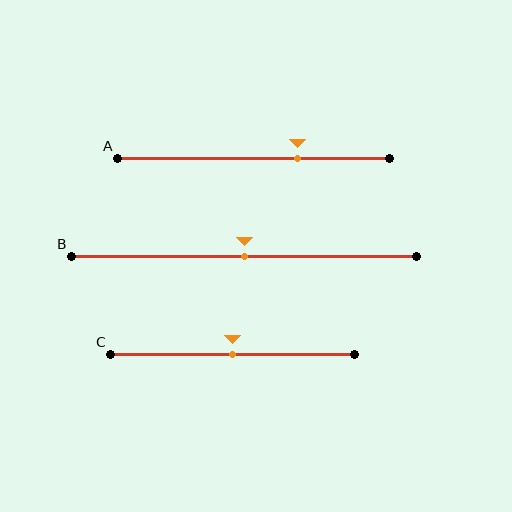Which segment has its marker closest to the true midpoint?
Segment B has its marker closest to the true midpoint.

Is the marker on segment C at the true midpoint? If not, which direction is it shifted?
Yes, the marker on segment C is at the true midpoint.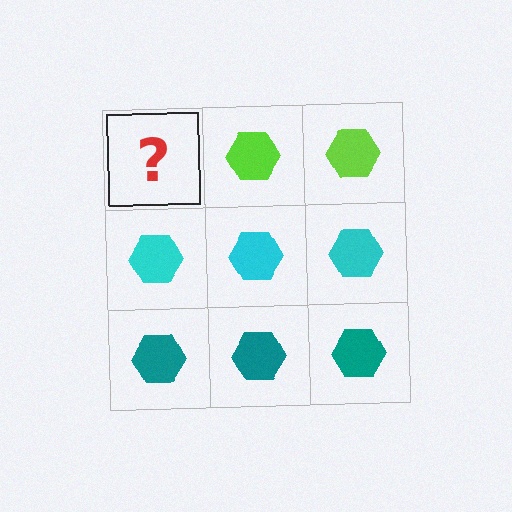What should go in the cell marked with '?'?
The missing cell should contain a lime hexagon.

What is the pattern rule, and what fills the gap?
The rule is that each row has a consistent color. The gap should be filled with a lime hexagon.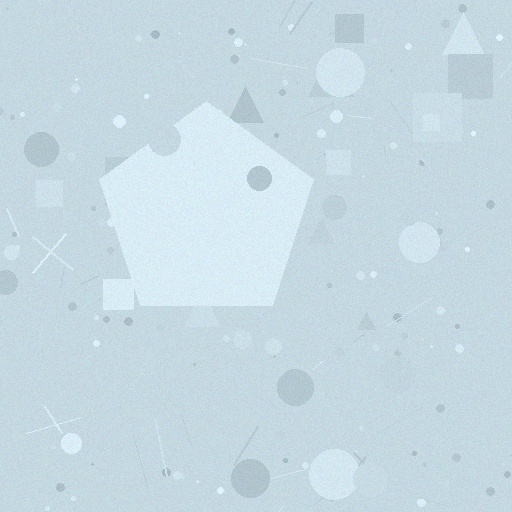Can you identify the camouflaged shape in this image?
The camouflaged shape is a pentagon.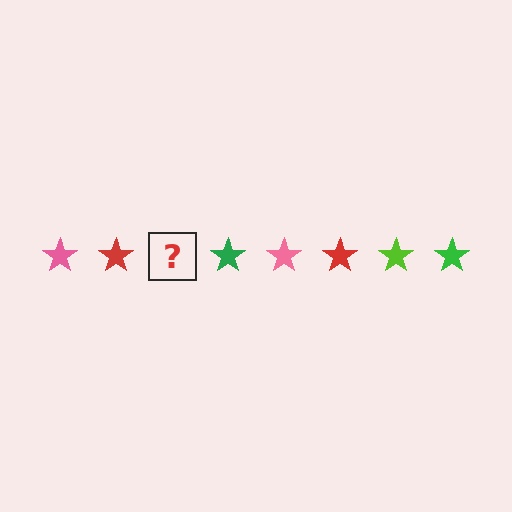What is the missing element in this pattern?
The missing element is a lime star.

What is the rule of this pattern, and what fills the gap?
The rule is that the pattern cycles through pink, red, lime, green stars. The gap should be filled with a lime star.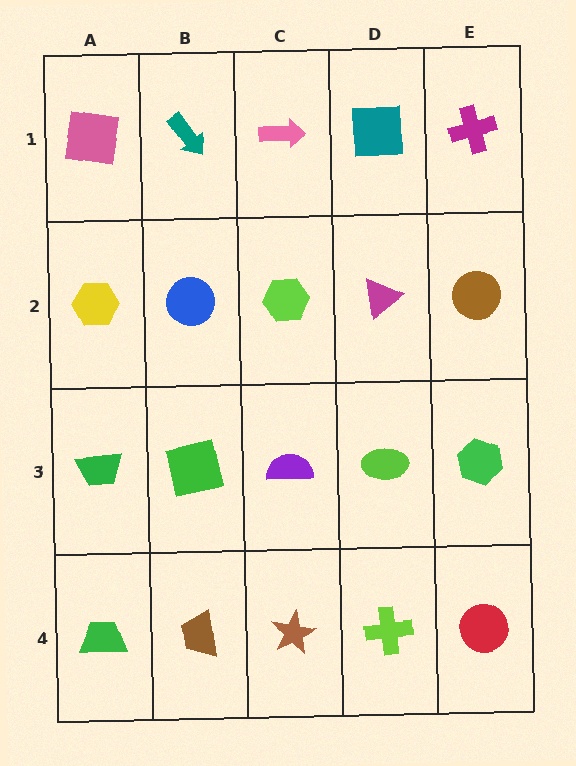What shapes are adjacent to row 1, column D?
A magenta triangle (row 2, column D), a pink arrow (row 1, column C), a magenta cross (row 1, column E).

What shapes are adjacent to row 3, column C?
A lime hexagon (row 2, column C), a brown star (row 4, column C), a green square (row 3, column B), a lime ellipse (row 3, column D).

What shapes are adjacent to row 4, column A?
A green trapezoid (row 3, column A), a brown trapezoid (row 4, column B).